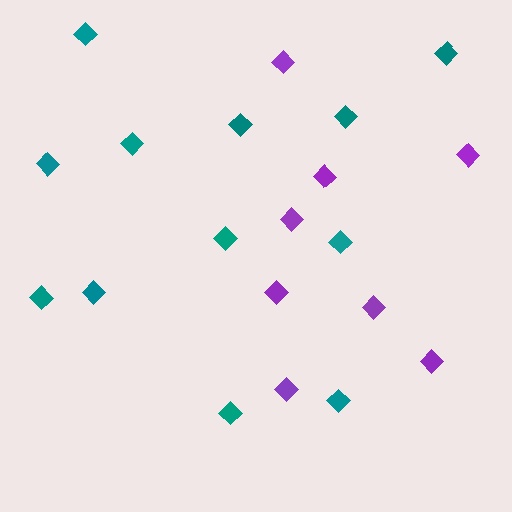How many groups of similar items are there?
There are 2 groups: one group of purple diamonds (8) and one group of teal diamonds (12).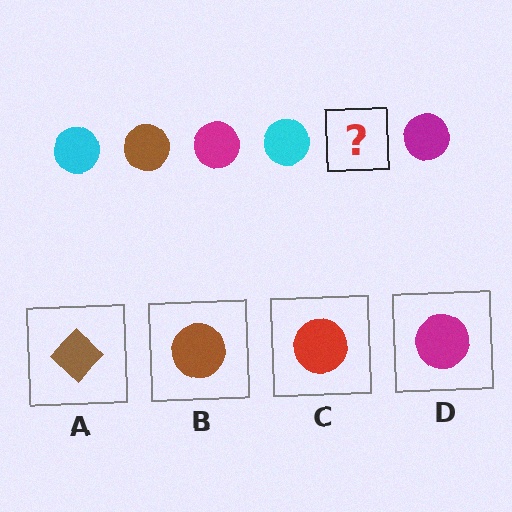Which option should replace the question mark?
Option B.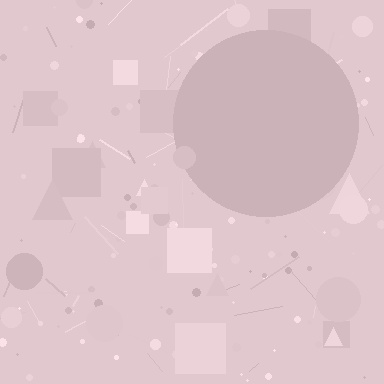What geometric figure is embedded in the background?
A circle is embedded in the background.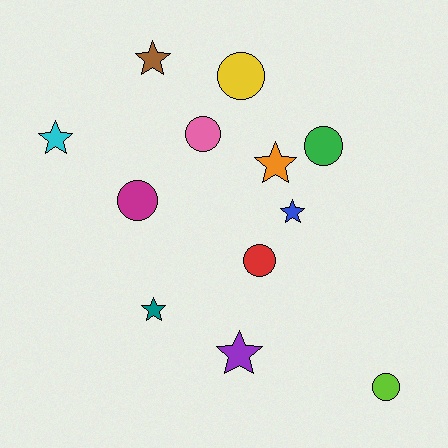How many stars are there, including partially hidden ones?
There are 6 stars.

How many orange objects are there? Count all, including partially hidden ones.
There is 1 orange object.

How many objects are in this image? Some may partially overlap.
There are 12 objects.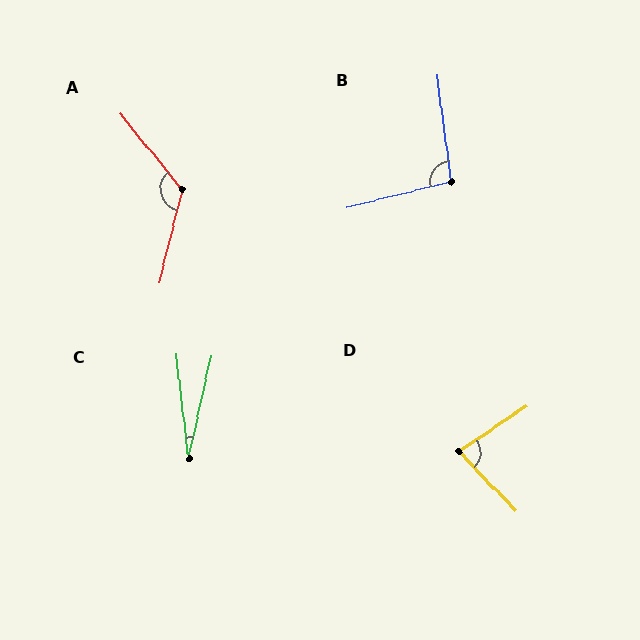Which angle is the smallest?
C, at approximately 19 degrees.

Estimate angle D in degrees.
Approximately 80 degrees.